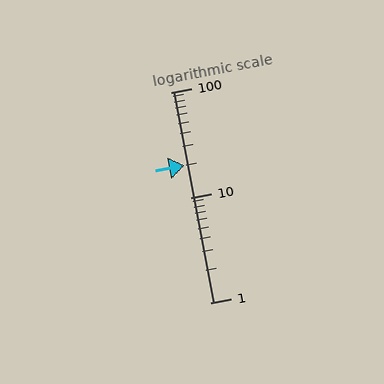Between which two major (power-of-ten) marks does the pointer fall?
The pointer is between 10 and 100.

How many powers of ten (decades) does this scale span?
The scale spans 2 decades, from 1 to 100.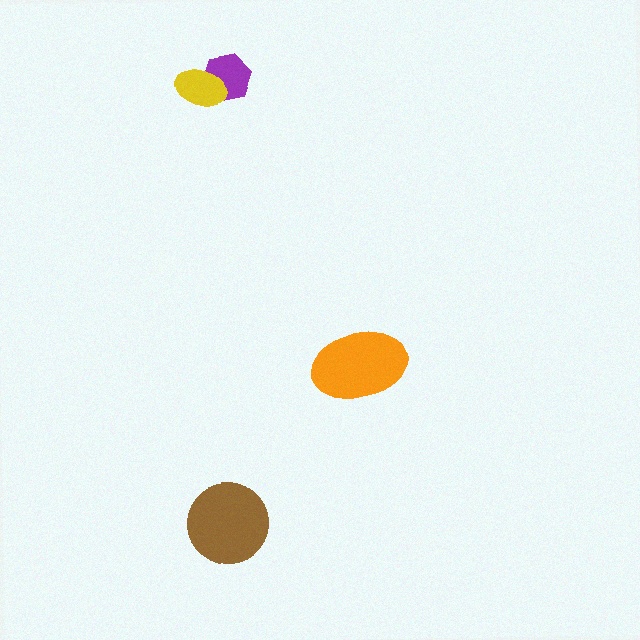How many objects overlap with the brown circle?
0 objects overlap with the brown circle.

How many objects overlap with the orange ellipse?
0 objects overlap with the orange ellipse.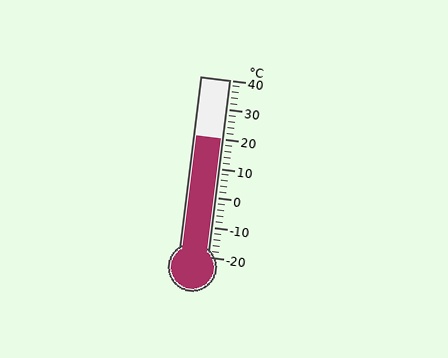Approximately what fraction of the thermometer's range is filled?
The thermometer is filled to approximately 65% of its range.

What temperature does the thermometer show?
The thermometer shows approximately 20°C.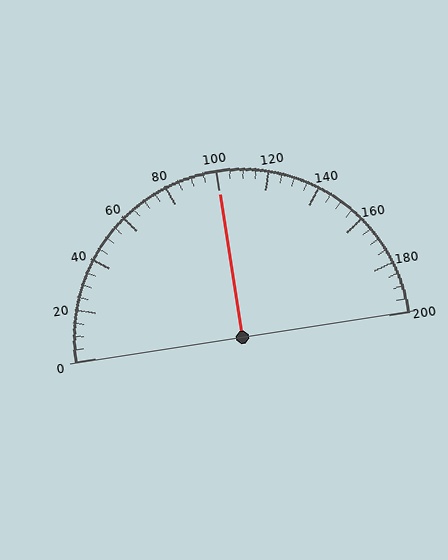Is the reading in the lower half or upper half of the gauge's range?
The reading is in the upper half of the range (0 to 200).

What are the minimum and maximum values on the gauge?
The gauge ranges from 0 to 200.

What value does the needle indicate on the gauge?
The needle indicates approximately 100.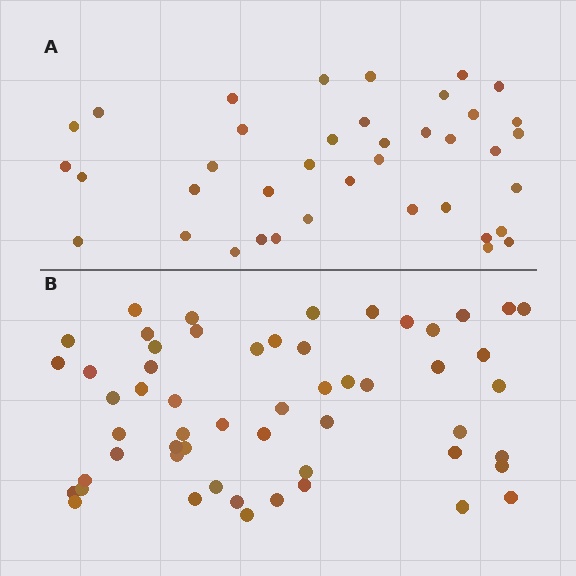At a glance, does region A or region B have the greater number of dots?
Region B (the bottom region) has more dots.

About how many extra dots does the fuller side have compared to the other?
Region B has approximately 15 more dots than region A.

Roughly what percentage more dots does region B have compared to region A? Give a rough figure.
About 40% more.